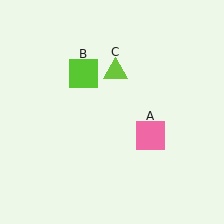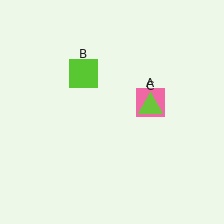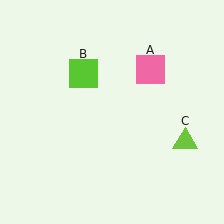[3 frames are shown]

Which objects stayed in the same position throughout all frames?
Lime square (object B) remained stationary.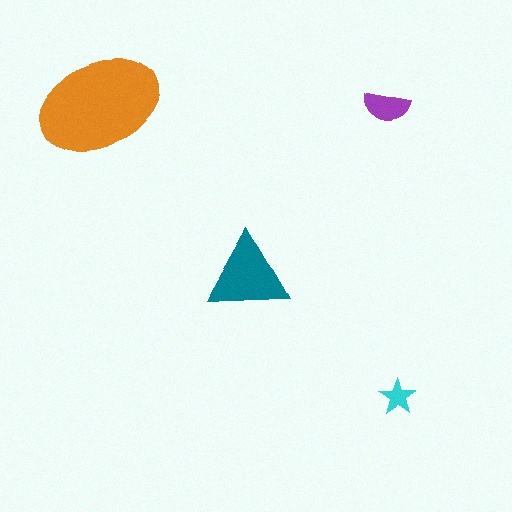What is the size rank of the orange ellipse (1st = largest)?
1st.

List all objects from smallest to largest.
The cyan star, the purple semicircle, the teal triangle, the orange ellipse.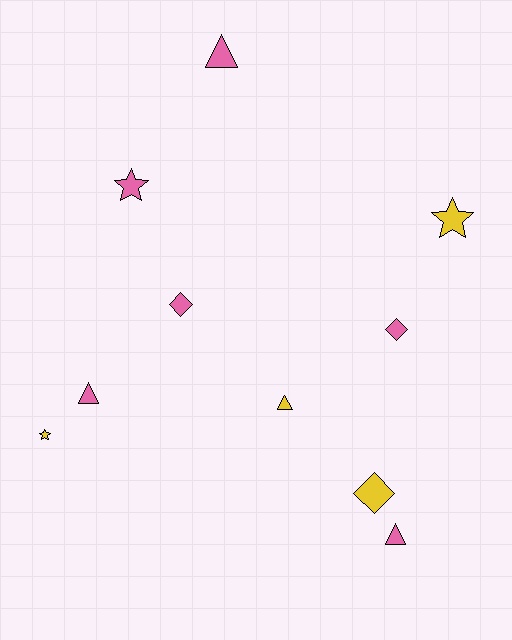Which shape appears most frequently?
Triangle, with 4 objects.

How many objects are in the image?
There are 10 objects.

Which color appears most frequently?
Pink, with 6 objects.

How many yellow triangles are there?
There is 1 yellow triangle.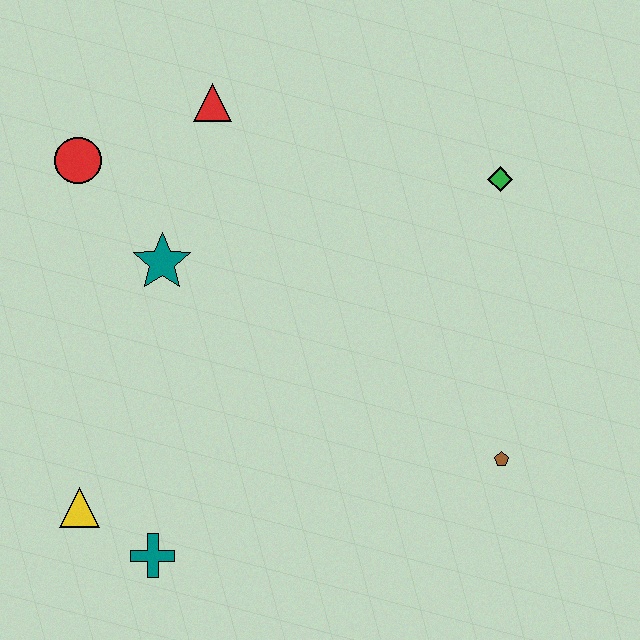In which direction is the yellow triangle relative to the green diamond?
The yellow triangle is to the left of the green diamond.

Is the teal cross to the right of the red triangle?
No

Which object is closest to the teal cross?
The yellow triangle is closest to the teal cross.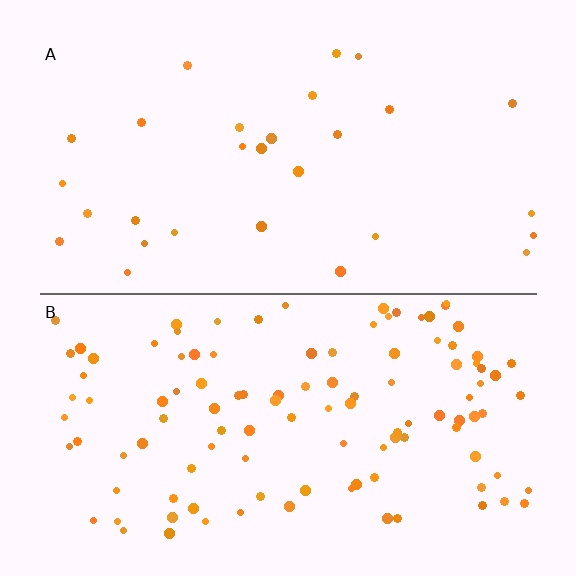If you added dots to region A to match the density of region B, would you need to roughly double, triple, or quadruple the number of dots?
Approximately quadruple.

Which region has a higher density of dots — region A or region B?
B (the bottom).